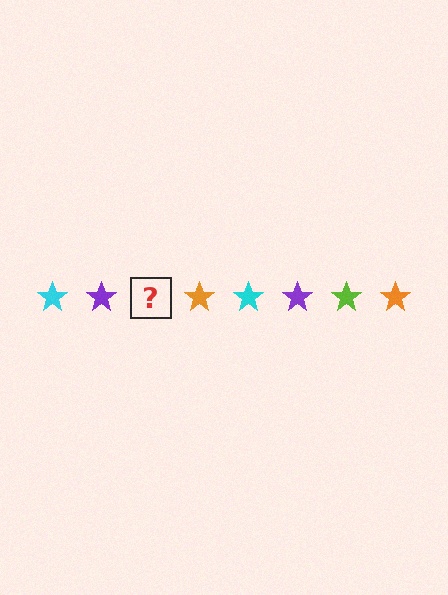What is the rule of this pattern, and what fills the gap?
The rule is that the pattern cycles through cyan, purple, lime, orange stars. The gap should be filled with a lime star.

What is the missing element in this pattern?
The missing element is a lime star.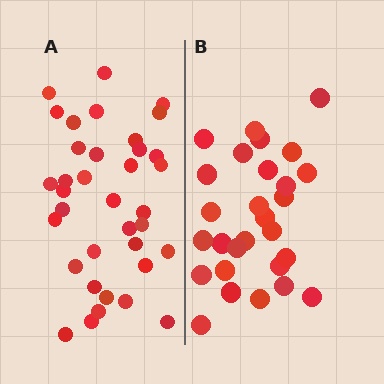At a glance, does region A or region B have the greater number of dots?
Region A (the left region) has more dots.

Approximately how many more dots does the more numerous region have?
Region A has roughly 8 or so more dots than region B.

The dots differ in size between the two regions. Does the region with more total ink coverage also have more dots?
No. Region B has more total ink coverage because its dots are larger, but region A actually contains more individual dots. Total area can be misleading — the number of items is what matters here.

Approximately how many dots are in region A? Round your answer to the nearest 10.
About 40 dots. (The exact count is 36, which rounds to 40.)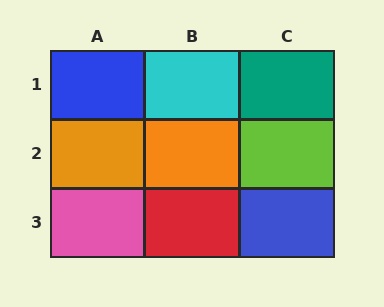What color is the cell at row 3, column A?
Pink.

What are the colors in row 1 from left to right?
Blue, cyan, teal.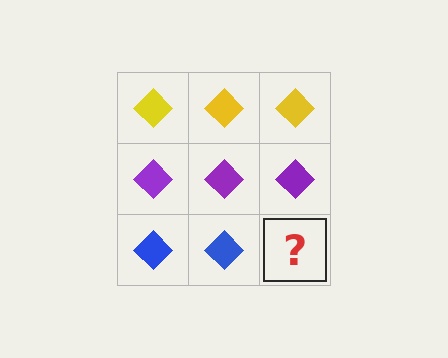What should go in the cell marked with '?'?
The missing cell should contain a blue diamond.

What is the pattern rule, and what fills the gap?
The rule is that each row has a consistent color. The gap should be filled with a blue diamond.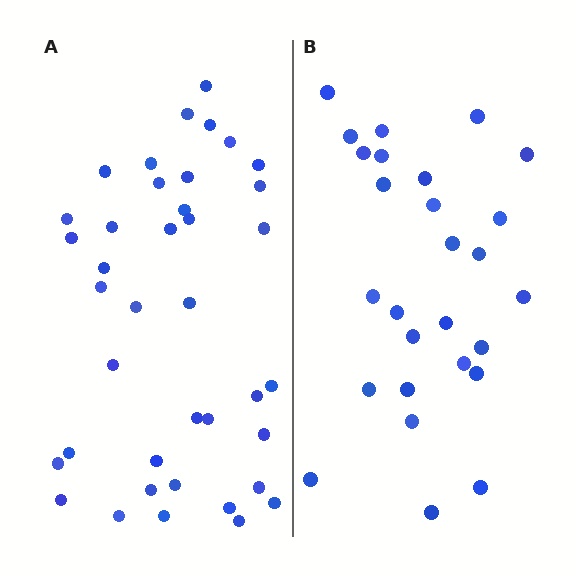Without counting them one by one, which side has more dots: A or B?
Region A (the left region) has more dots.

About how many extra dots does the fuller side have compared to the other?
Region A has roughly 12 or so more dots than region B.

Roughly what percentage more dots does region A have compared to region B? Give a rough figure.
About 45% more.